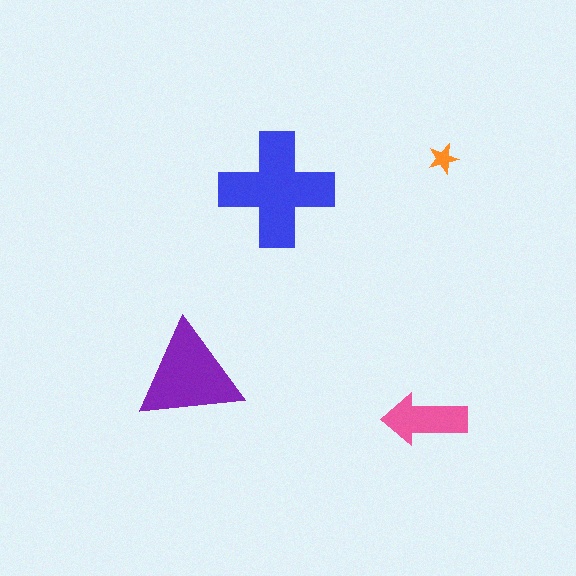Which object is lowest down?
The pink arrow is bottommost.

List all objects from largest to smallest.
The blue cross, the purple triangle, the pink arrow, the orange star.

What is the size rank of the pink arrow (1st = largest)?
3rd.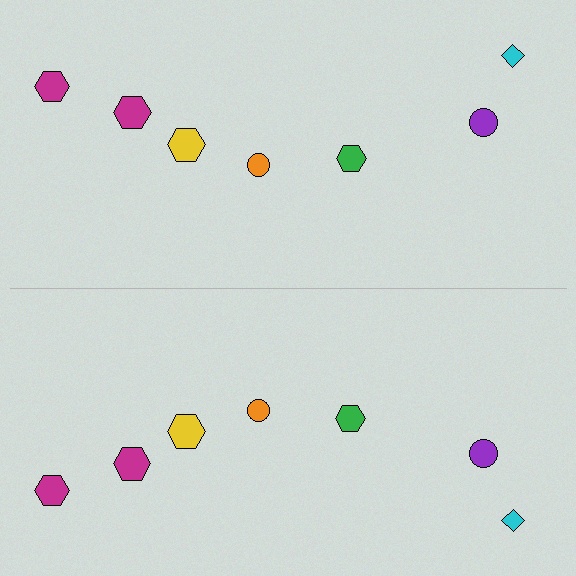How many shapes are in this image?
There are 14 shapes in this image.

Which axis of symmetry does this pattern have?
The pattern has a horizontal axis of symmetry running through the center of the image.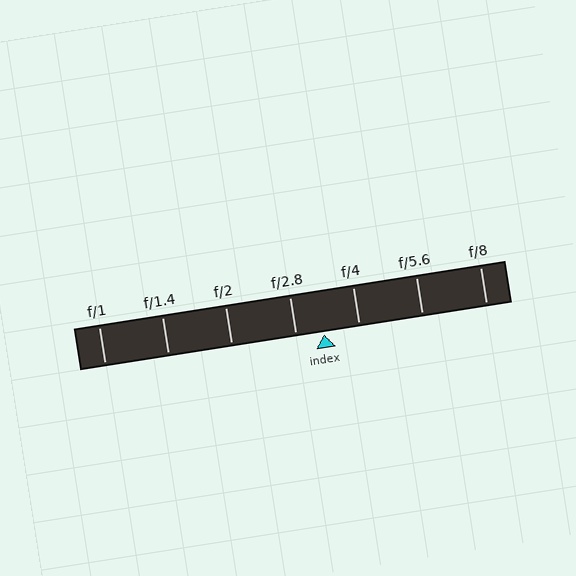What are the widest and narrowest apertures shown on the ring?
The widest aperture shown is f/1 and the narrowest is f/8.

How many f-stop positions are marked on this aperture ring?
There are 7 f-stop positions marked.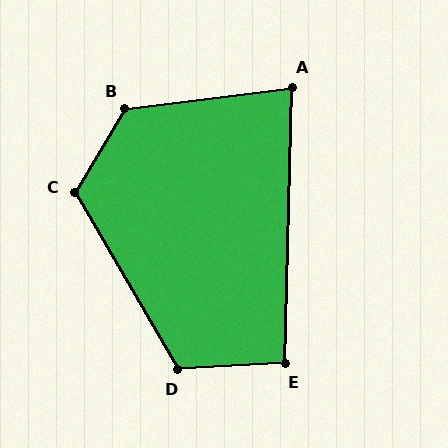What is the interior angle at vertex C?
Approximately 119 degrees (obtuse).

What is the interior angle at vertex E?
Approximately 94 degrees (approximately right).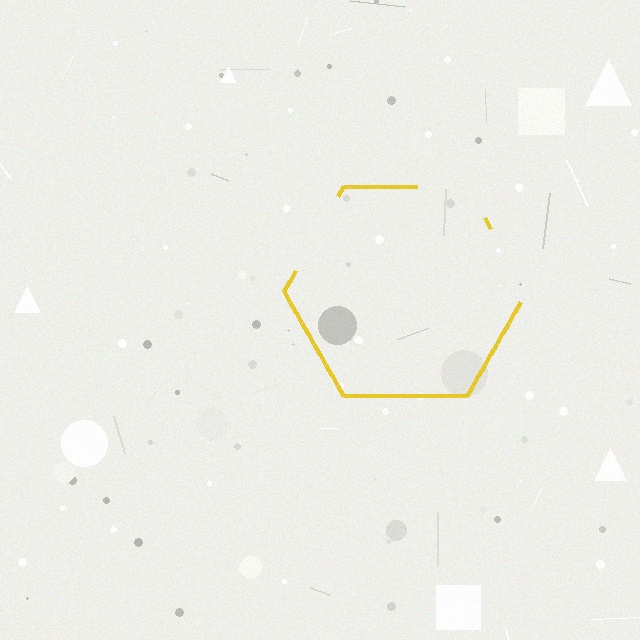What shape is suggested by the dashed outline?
The dashed outline suggests a hexagon.